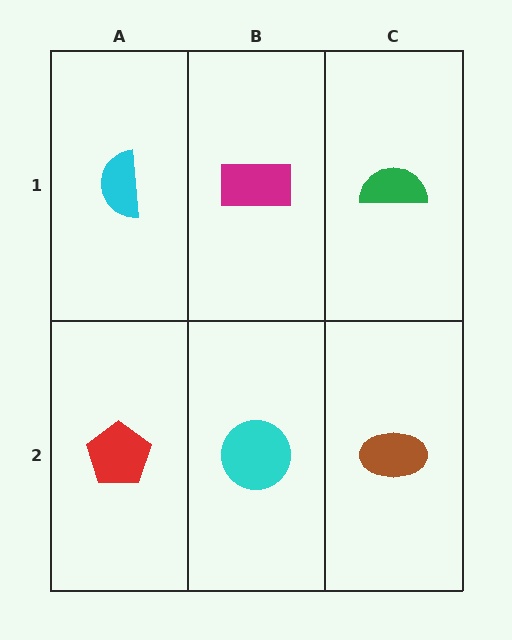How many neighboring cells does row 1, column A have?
2.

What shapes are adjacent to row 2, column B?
A magenta rectangle (row 1, column B), a red pentagon (row 2, column A), a brown ellipse (row 2, column C).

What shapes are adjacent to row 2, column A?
A cyan semicircle (row 1, column A), a cyan circle (row 2, column B).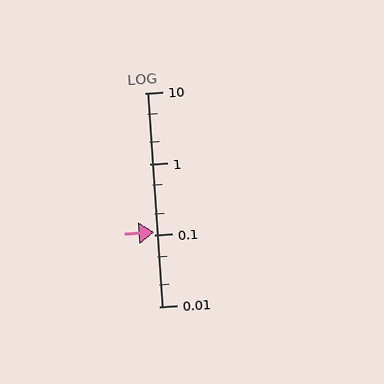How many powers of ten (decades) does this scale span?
The scale spans 3 decades, from 0.01 to 10.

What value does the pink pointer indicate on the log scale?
The pointer indicates approximately 0.11.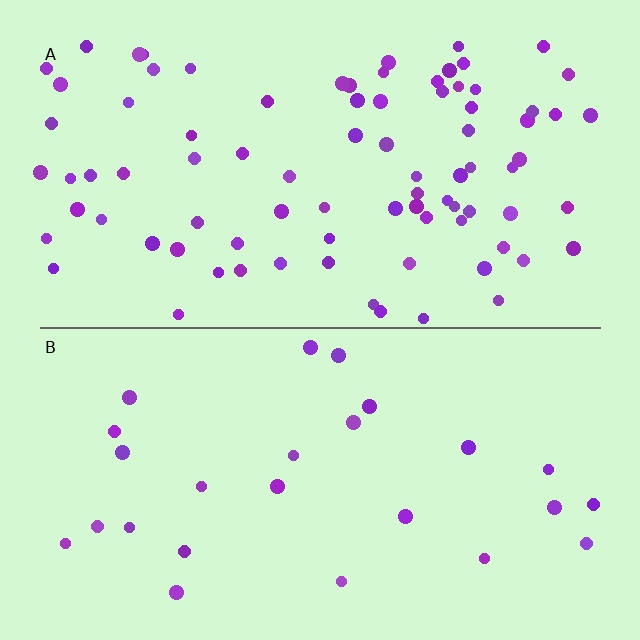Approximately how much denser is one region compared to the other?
Approximately 3.3× — region A over region B.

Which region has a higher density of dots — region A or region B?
A (the top).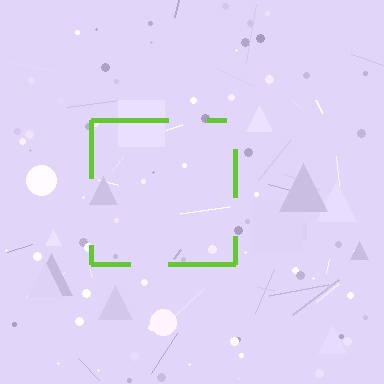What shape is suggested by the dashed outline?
The dashed outline suggests a square.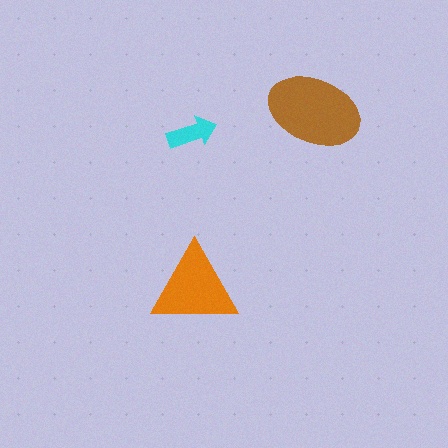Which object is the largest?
The brown ellipse.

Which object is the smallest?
The cyan arrow.